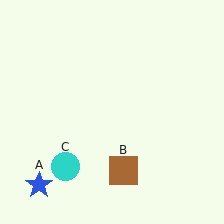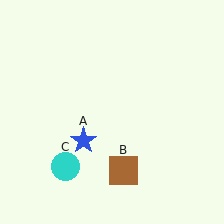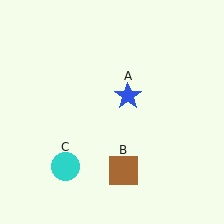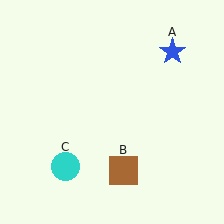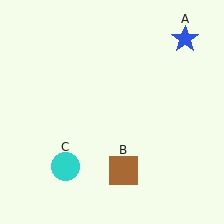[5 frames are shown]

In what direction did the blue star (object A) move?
The blue star (object A) moved up and to the right.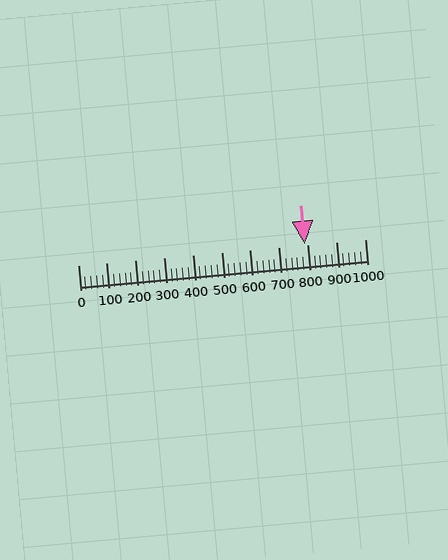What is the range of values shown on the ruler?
The ruler shows values from 0 to 1000.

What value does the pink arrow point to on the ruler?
The pink arrow points to approximately 790.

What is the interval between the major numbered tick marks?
The major tick marks are spaced 100 units apart.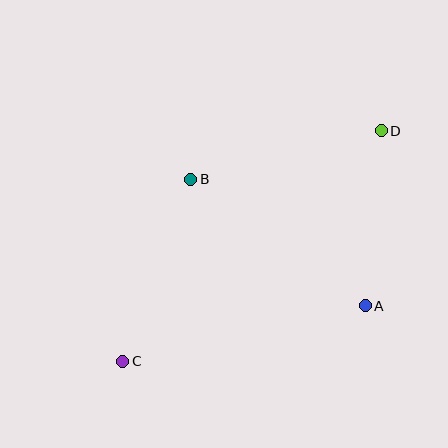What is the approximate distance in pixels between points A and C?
The distance between A and C is approximately 249 pixels.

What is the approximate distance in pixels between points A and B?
The distance between A and B is approximately 216 pixels.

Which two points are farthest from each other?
Points C and D are farthest from each other.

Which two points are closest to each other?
Points A and D are closest to each other.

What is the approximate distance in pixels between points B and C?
The distance between B and C is approximately 195 pixels.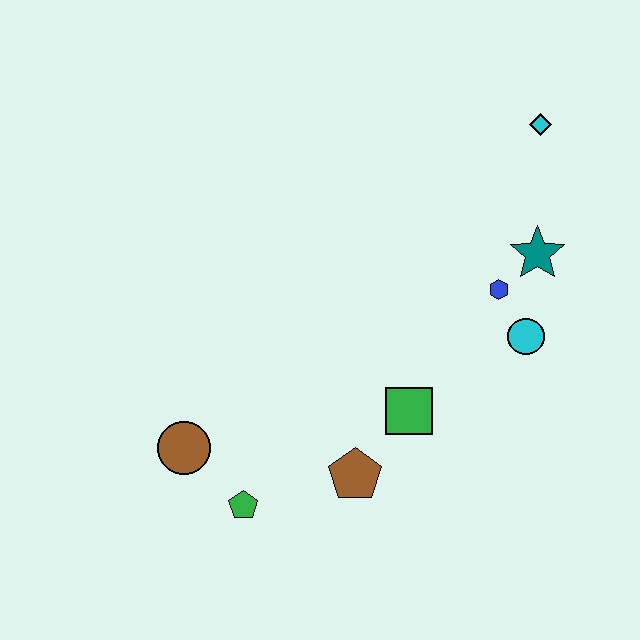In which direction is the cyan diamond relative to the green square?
The cyan diamond is above the green square.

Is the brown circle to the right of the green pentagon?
No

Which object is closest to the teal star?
The blue hexagon is closest to the teal star.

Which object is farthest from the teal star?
The brown circle is farthest from the teal star.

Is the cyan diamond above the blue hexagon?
Yes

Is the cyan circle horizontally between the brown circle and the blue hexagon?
No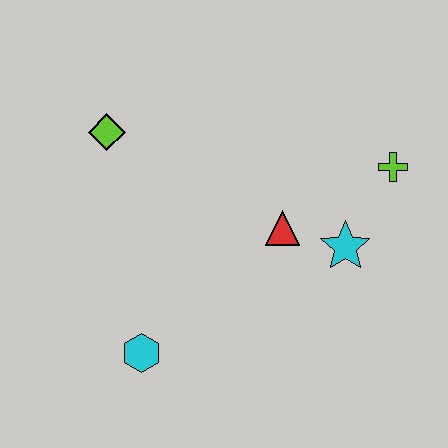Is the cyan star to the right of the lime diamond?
Yes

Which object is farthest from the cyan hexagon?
The lime cross is farthest from the cyan hexagon.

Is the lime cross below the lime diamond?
Yes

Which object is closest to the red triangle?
The cyan star is closest to the red triangle.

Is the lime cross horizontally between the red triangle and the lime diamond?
No